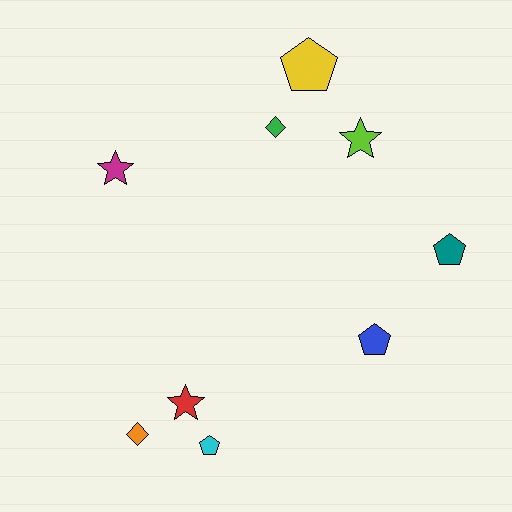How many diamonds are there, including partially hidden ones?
There are 2 diamonds.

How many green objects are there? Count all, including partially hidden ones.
There is 1 green object.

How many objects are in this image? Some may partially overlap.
There are 9 objects.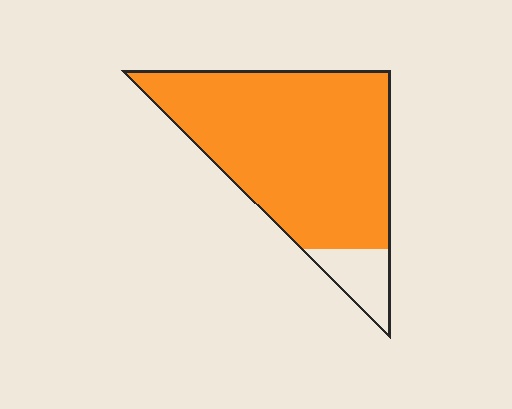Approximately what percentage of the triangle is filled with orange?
Approximately 90%.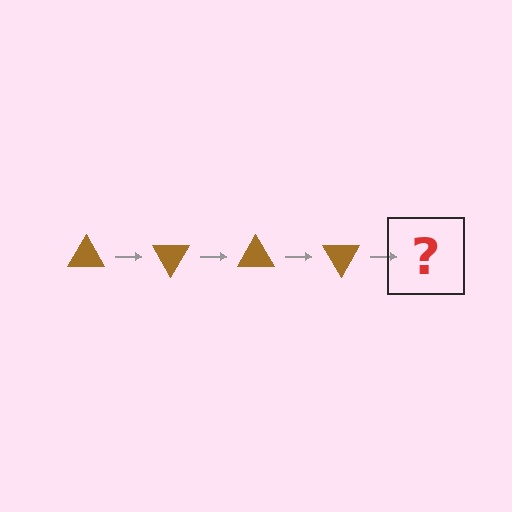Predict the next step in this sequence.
The next step is a brown triangle rotated 240 degrees.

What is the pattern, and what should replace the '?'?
The pattern is that the triangle rotates 60 degrees each step. The '?' should be a brown triangle rotated 240 degrees.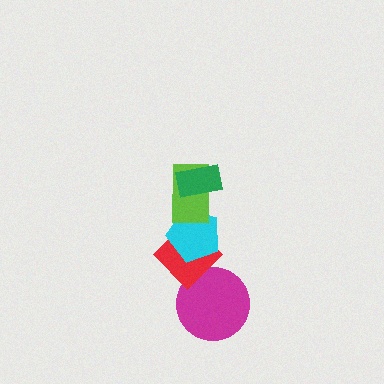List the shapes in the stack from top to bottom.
From top to bottom: the green rectangle, the lime rectangle, the cyan pentagon, the red diamond, the magenta circle.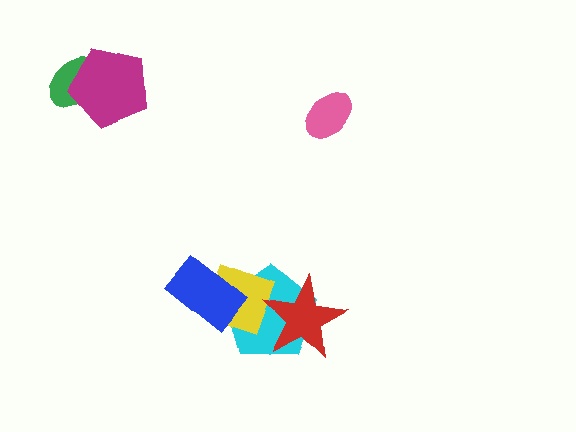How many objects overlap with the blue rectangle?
2 objects overlap with the blue rectangle.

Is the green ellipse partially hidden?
Yes, it is partially covered by another shape.